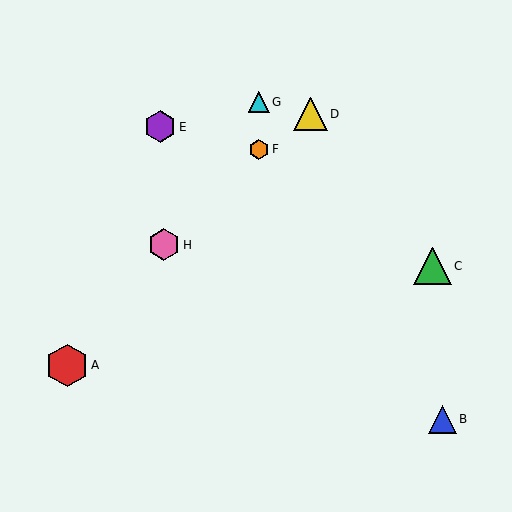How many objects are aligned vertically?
2 objects (F, G) are aligned vertically.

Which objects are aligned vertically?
Objects F, G are aligned vertically.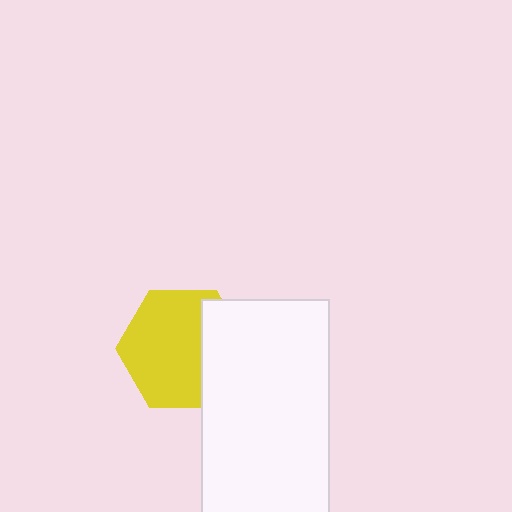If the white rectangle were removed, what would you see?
You would see the complete yellow hexagon.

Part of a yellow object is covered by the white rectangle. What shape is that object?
It is a hexagon.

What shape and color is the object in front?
The object in front is a white rectangle.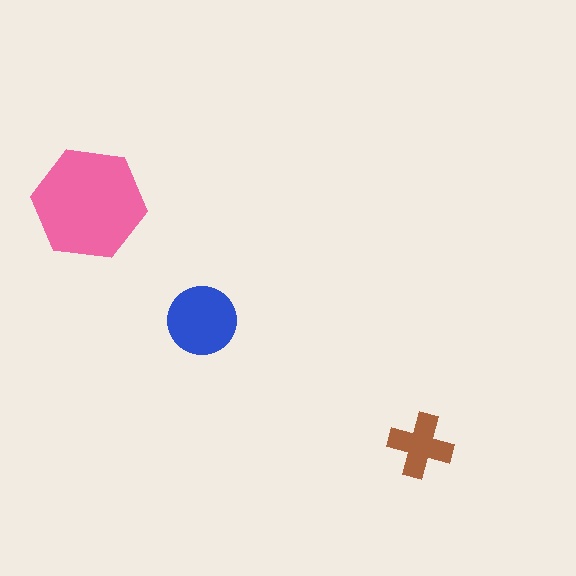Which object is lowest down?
The brown cross is bottommost.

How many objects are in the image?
There are 3 objects in the image.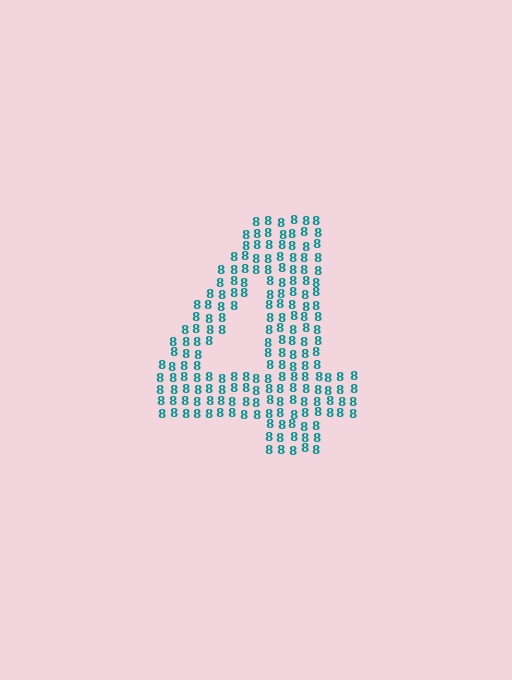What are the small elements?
The small elements are digit 8's.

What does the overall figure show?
The overall figure shows the digit 4.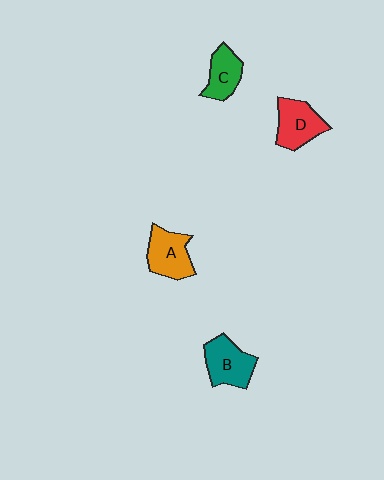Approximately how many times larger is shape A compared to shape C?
Approximately 1.2 times.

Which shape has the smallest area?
Shape C (green).